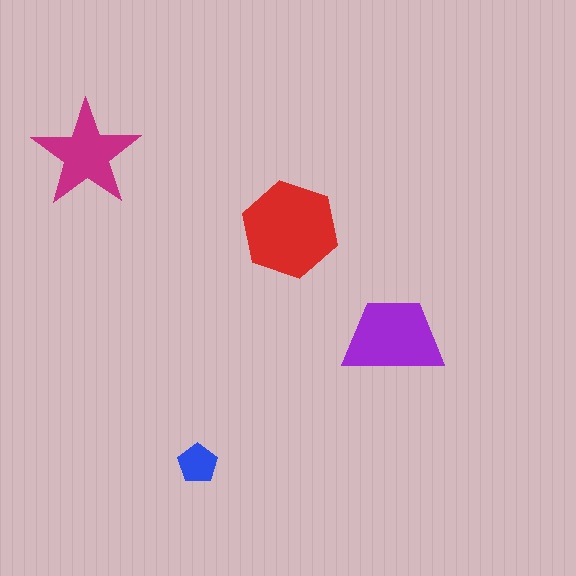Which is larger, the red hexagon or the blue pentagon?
The red hexagon.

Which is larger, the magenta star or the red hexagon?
The red hexagon.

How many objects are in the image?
There are 4 objects in the image.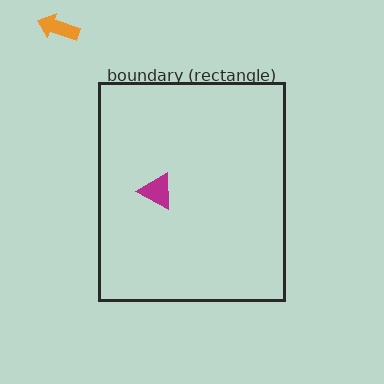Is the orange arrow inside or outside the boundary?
Outside.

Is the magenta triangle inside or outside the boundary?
Inside.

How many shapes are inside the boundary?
1 inside, 1 outside.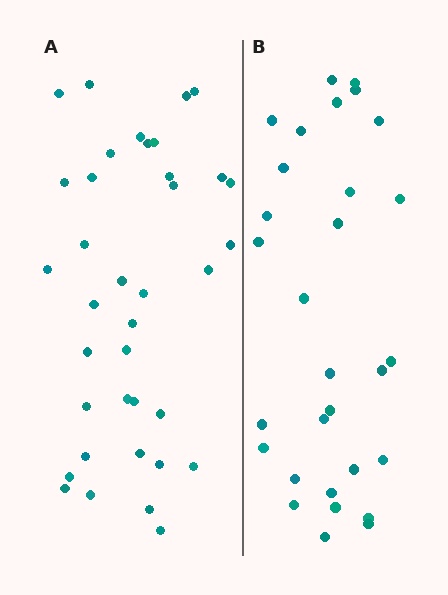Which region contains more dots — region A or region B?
Region A (the left region) has more dots.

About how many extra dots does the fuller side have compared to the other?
Region A has roughly 8 or so more dots than region B.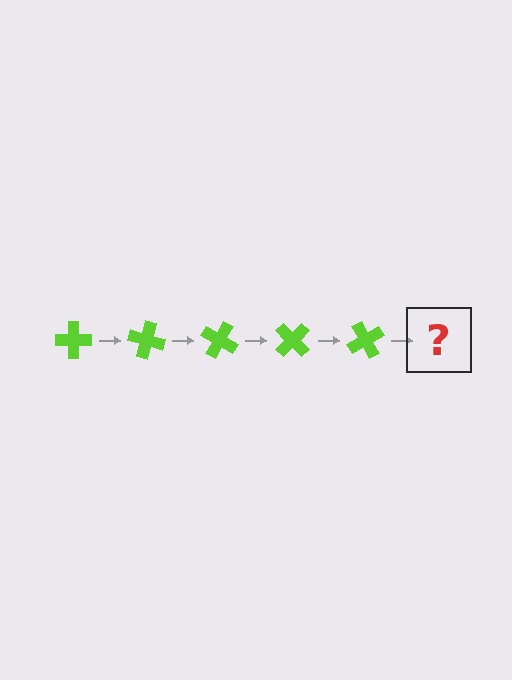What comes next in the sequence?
The next element should be a lime cross rotated 75 degrees.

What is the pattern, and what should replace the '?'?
The pattern is that the cross rotates 15 degrees each step. The '?' should be a lime cross rotated 75 degrees.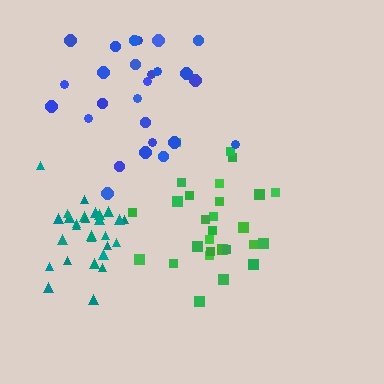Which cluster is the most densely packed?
Teal.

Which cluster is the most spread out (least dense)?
Blue.